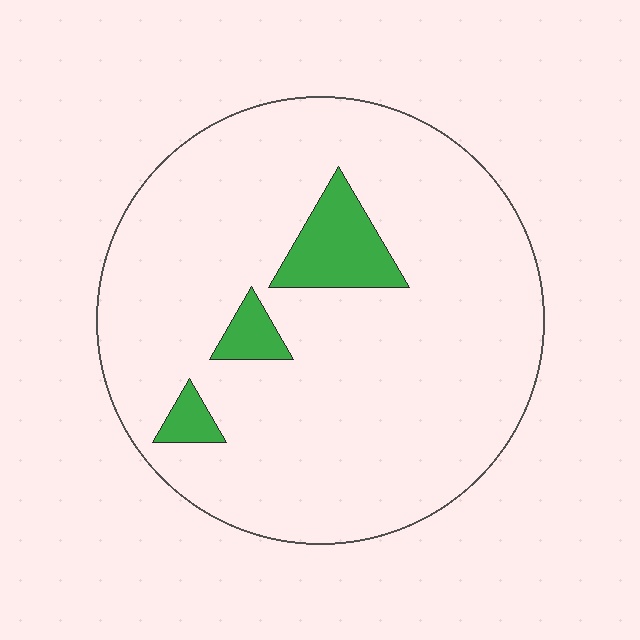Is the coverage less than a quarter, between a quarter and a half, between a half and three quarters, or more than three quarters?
Less than a quarter.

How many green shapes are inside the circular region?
3.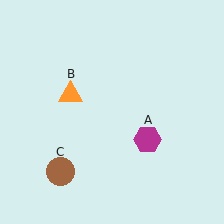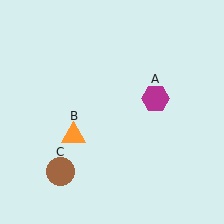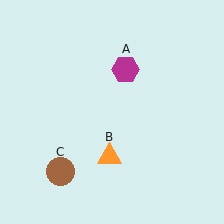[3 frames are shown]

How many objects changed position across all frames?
2 objects changed position: magenta hexagon (object A), orange triangle (object B).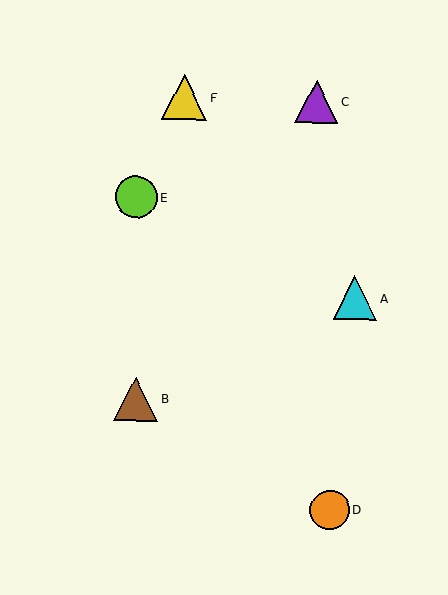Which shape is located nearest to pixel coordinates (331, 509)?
The orange circle (labeled D) at (330, 510) is nearest to that location.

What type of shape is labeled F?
Shape F is a yellow triangle.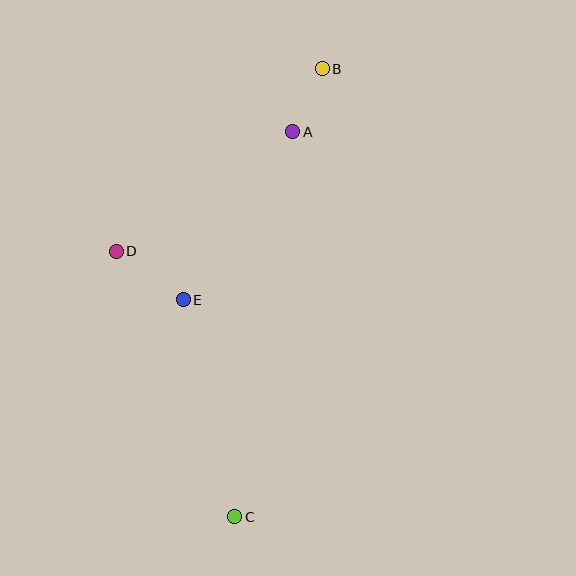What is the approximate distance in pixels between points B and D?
The distance between B and D is approximately 275 pixels.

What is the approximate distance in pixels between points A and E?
The distance between A and E is approximately 200 pixels.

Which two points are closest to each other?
Points A and B are closest to each other.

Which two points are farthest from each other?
Points B and C are farthest from each other.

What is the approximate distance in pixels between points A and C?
The distance between A and C is approximately 389 pixels.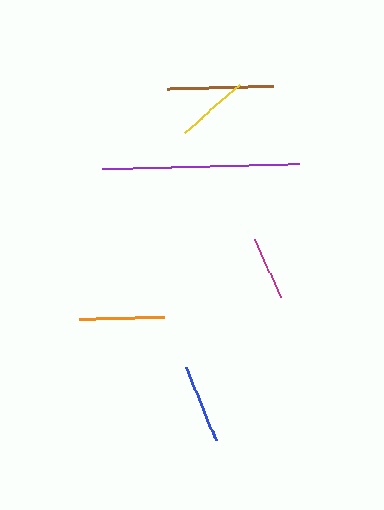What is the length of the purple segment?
The purple segment is approximately 197 pixels long.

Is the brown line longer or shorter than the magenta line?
The brown line is longer than the magenta line.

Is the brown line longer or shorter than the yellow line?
The brown line is longer than the yellow line.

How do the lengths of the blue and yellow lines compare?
The blue and yellow lines are approximately the same length.